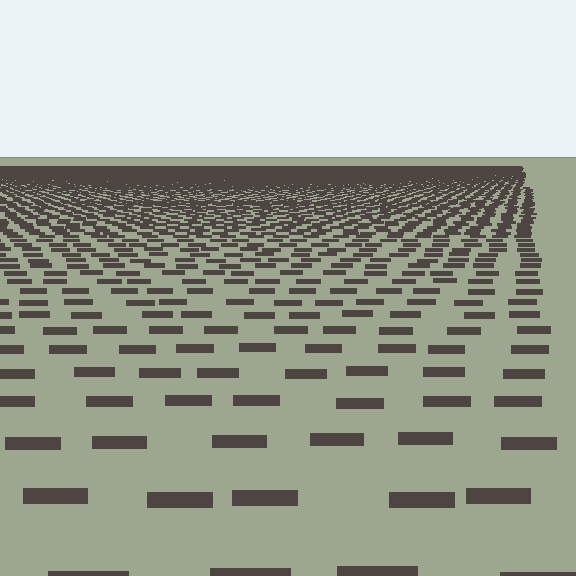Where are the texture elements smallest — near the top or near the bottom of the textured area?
Near the top.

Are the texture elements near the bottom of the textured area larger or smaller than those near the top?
Larger. Near the bottom, elements are closer to the viewer and appear at a bigger on-screen size.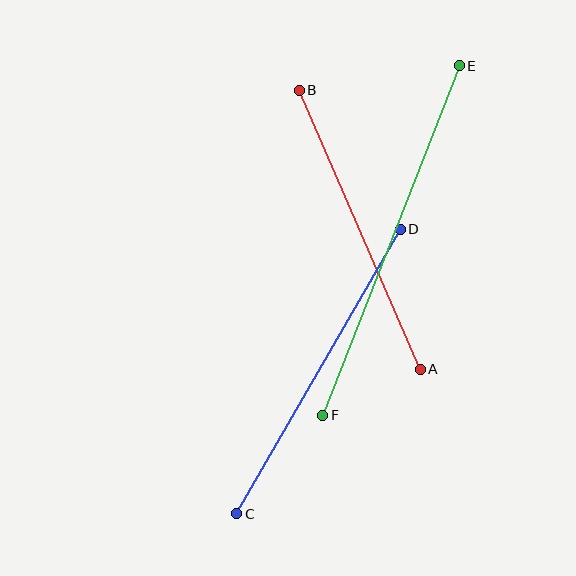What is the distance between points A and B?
The distance is approximately 304 pixels.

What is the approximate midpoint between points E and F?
The midpoint is at approximately (391, 241) pixels.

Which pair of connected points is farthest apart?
Points E and F are farthest apart.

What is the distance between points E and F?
The distance is approximately 375 pixels.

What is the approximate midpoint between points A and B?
The midpoint is at approximately (360, 230) pixels.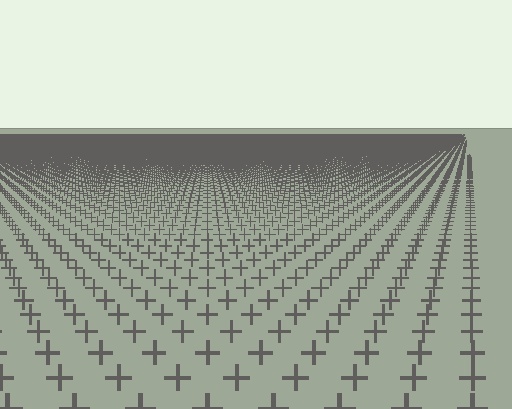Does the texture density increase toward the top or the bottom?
Density increases toward the top.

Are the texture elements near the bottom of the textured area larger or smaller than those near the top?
Larger. Near the bottom, elements are closer to the viewer and appear at a bigger on-screen size.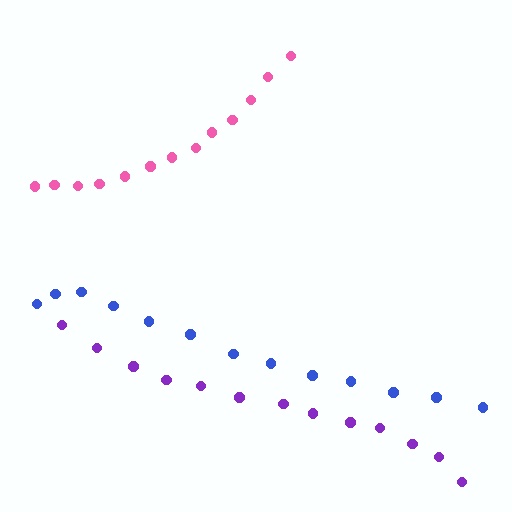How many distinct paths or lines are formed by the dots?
There are 3 distinct paths.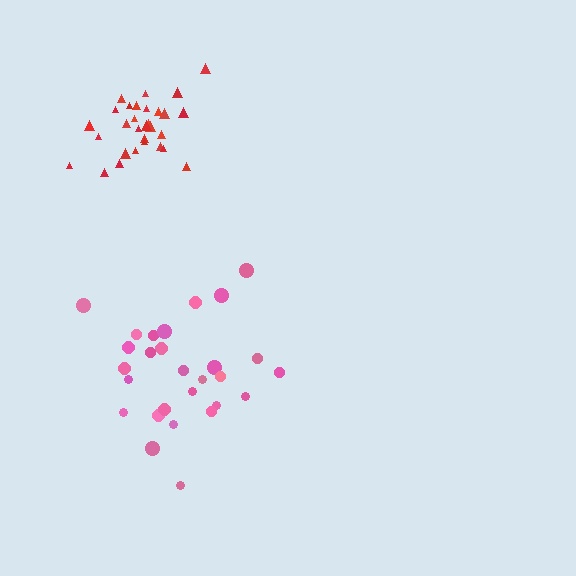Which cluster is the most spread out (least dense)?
Pink.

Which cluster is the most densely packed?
Red.